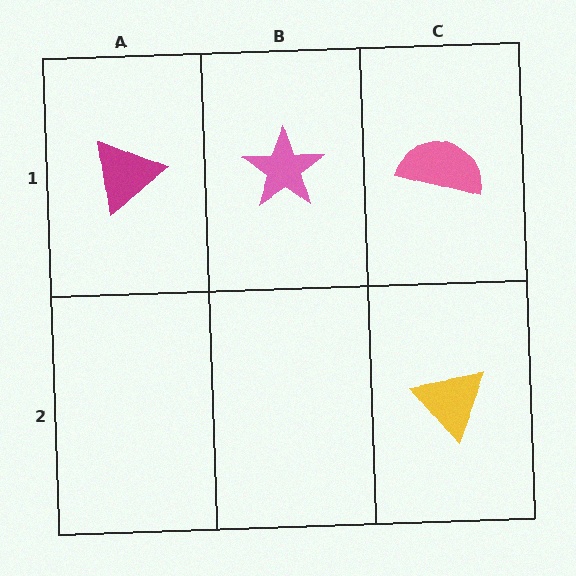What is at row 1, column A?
A magenta triangle.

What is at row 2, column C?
A yellow triangle.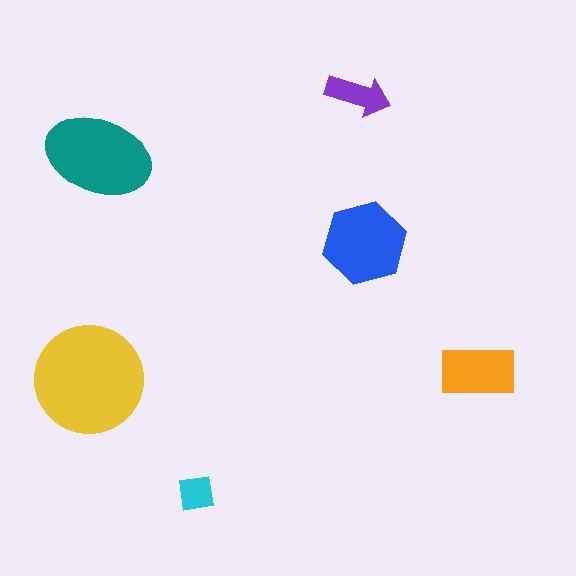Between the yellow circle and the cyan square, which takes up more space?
The yellow circle.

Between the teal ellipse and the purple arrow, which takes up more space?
The teal ellipse.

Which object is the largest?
The yellow circle.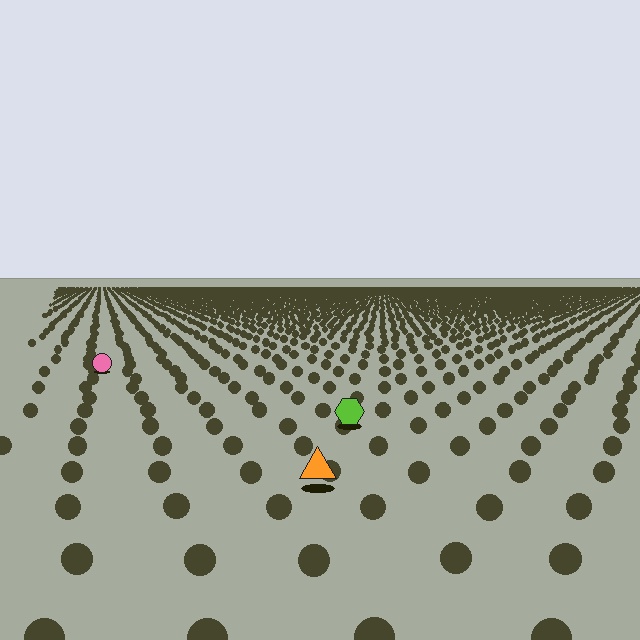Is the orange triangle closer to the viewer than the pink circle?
Yes. The orange triangle is closer — you can tell from the texture gradient: the ground texture is coarser near it.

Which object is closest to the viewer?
The orange triangle is closest. The texture marks near it are larger and more spread out.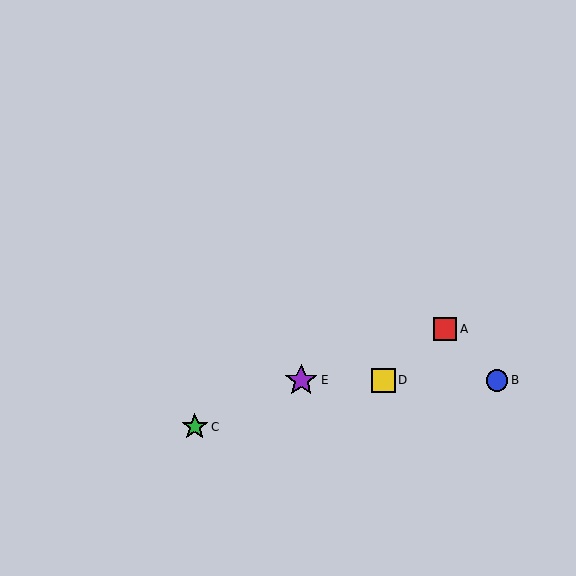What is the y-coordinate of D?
Object D is at y≈380.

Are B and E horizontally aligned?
Yes, both are at y≈380.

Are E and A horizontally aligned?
No, E is at y≈380 and A is at y≈329.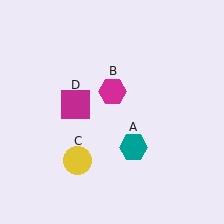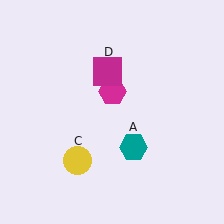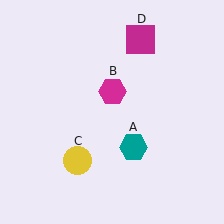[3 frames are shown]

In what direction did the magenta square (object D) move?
The magenta square (object D) moved up and to the right.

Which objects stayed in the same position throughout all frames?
Teal hexagon (object A) and magenta hexagon (object B) and yellow circle (object C) remained stationary.